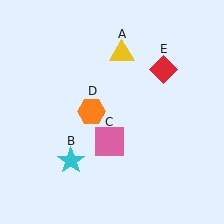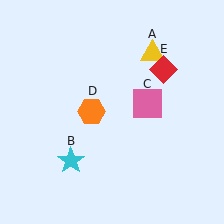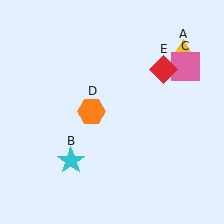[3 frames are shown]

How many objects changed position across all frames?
2 objects changed position: yellow triangle (object A), pink square (object C).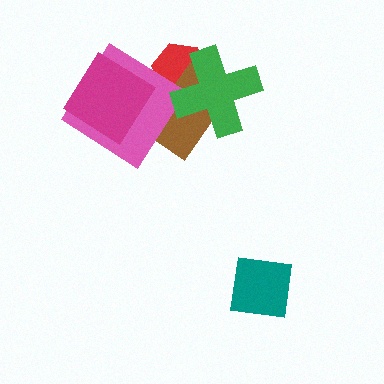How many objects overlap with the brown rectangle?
3 objects overlap with the brown rectangle.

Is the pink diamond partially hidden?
Yes, it is partially covered by another shape.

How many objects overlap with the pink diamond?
2 objects overlap with the pink diamond.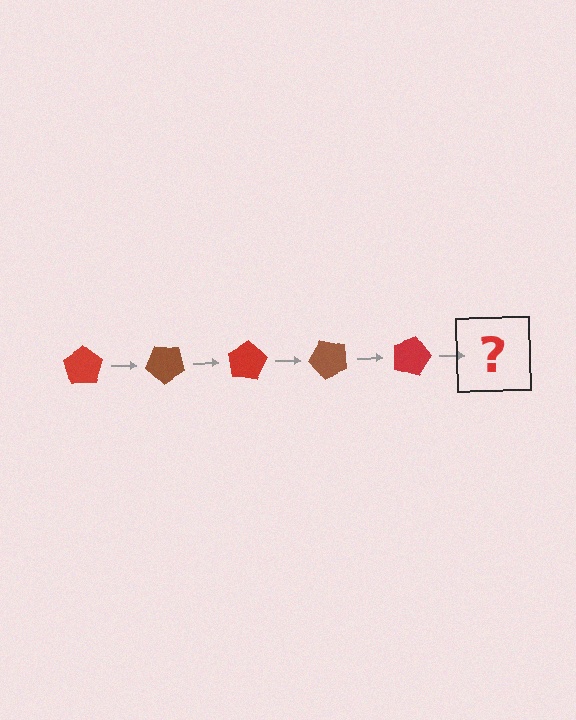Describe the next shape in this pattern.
It should be a brown pentagon, rotated 200 degrees from the start.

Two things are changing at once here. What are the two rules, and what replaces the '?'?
The two rules are that it rotates 40 degrees each step and the color cycles through red and brown. The '?' should be a brown pentagon, rotated 200 degrees from the start.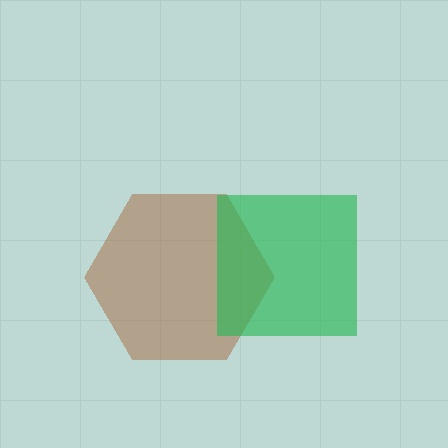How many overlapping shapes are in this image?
There are 2 overlapping shapes in the image.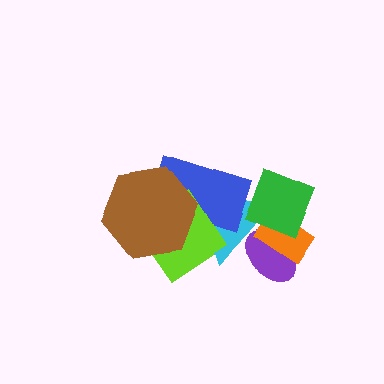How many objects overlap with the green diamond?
3 objects overlap with the green diamond.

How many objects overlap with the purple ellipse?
3 objects overlap with the purple ellipse.